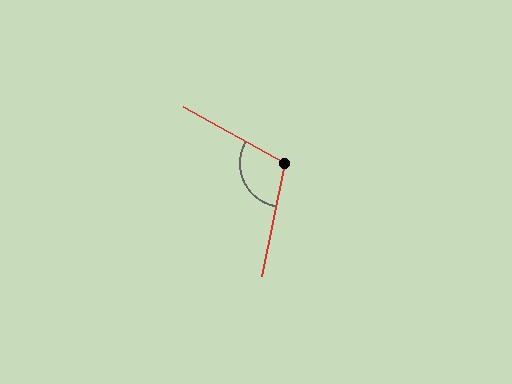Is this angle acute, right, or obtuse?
It is obtuse.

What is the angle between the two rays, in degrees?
Approximately 108 degrees.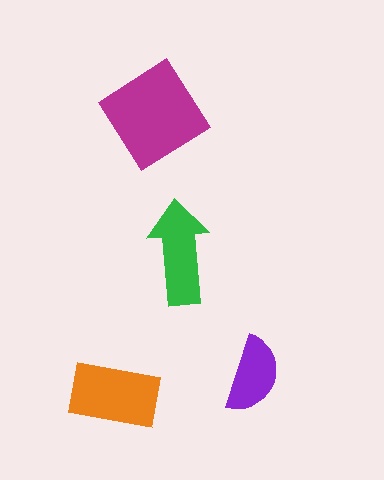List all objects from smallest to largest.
The purple semicircle, the green arrow, the orange rectangle, the magenta diamond.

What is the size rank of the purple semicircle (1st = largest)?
4th.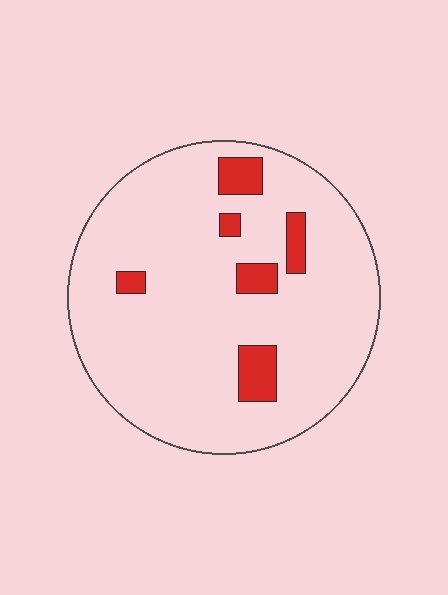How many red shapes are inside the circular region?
6.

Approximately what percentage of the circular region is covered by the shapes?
Approximately 10%.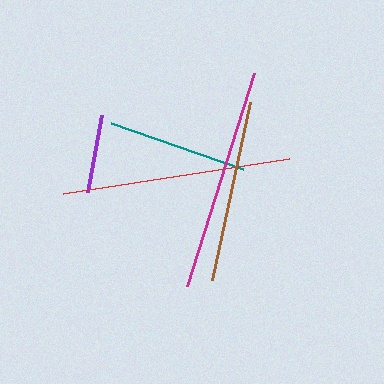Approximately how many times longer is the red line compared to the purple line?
The red line is approximately 2.9 times the length of the purple line.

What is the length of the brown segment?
The brown segment is approximately 182 pixels long.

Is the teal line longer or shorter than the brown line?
The brown line is longer than the teal line.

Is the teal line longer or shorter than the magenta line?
The magenta line is longer than the teal line.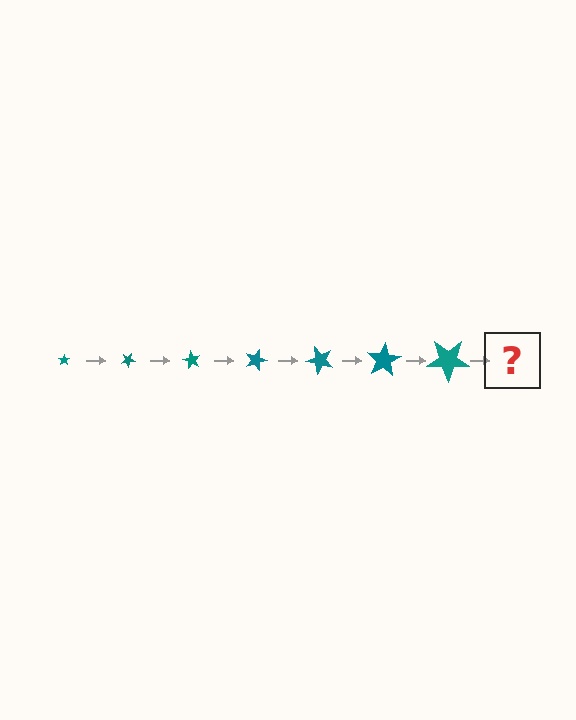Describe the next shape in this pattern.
It should be a star, larger than the previous one and rotated 210 degrees from the start.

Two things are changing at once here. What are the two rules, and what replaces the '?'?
The two rules are that the star grows larger each step and it rotates 30 degrees each step. The '?' should be a star, larger than the previous one and rotated 210 degrees from the start.